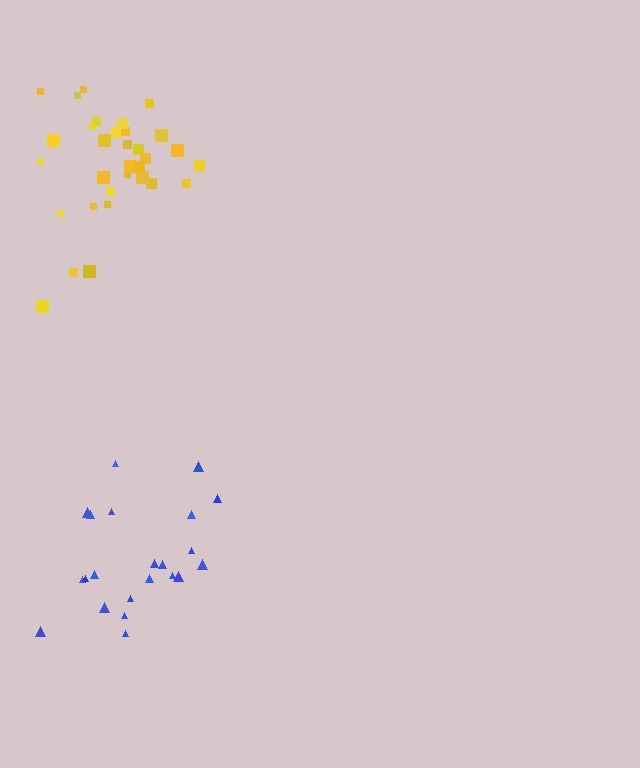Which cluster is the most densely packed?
Yellow.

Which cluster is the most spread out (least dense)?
Blue.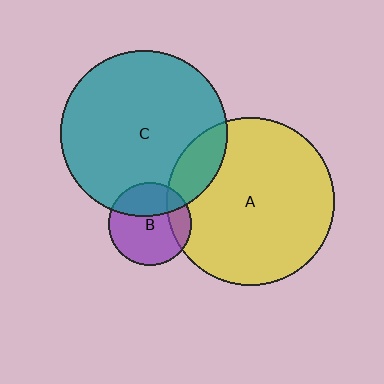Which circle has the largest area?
Circle A (yellow).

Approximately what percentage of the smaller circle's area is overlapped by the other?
Approximately 20%.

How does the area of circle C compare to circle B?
Approximately 4.1 times.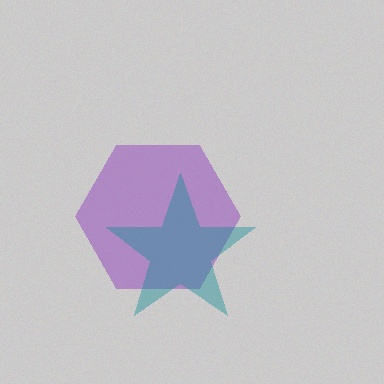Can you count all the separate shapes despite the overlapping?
Yes, there are 2 separate shapes.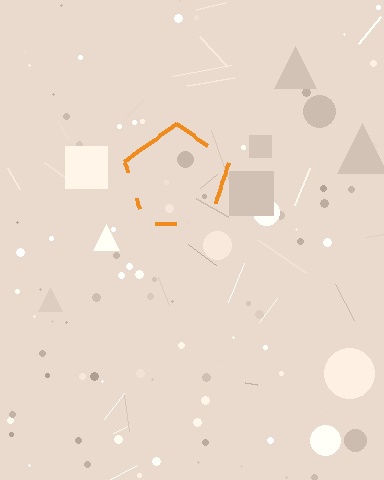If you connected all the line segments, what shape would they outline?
They would outline a pentagon.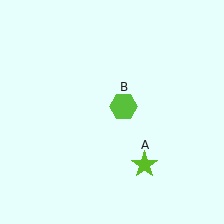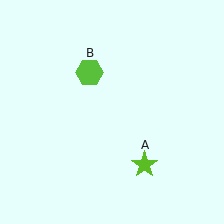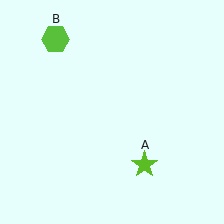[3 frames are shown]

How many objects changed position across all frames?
1 object changed position: lime hexagon (object B).